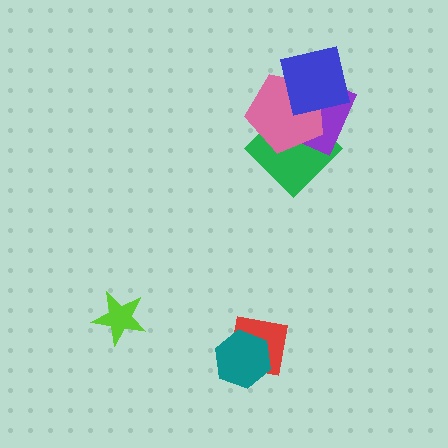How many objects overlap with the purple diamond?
3 objects overlap with the purple diamond.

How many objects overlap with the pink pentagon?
3 objects overlap with the pink pentagon.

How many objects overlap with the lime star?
0 objects overlap with the lime star.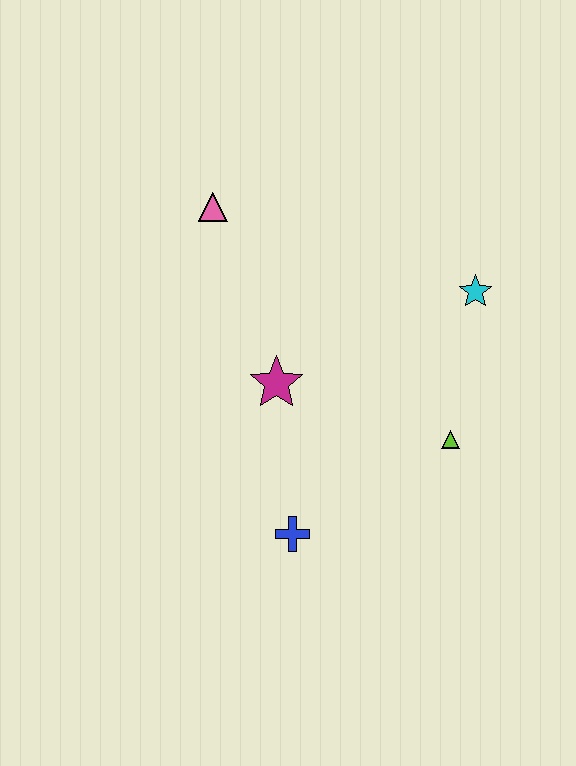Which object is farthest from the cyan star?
The blue cross is farthest from the cyan star.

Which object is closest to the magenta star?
The blue cross is closest to the magenta star.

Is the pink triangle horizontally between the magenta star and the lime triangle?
No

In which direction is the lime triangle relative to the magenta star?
The lime triangle is to the right of the magenta star.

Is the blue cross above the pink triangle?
No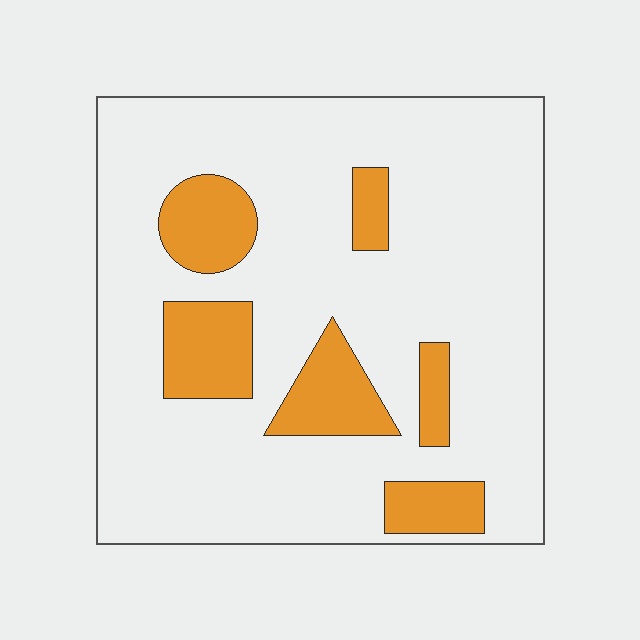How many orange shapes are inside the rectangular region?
6.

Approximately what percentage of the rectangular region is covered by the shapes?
Approximately 20%.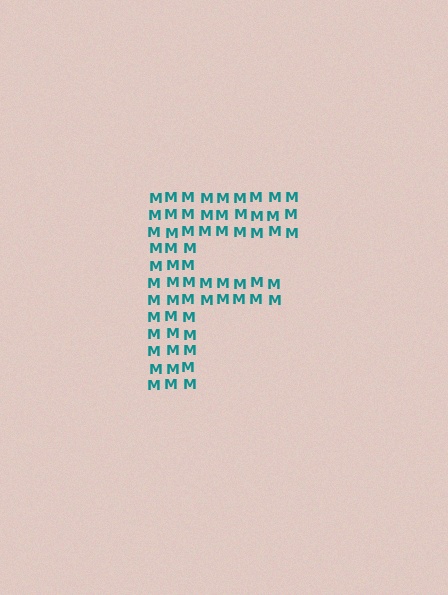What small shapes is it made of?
It is made of small letter M's.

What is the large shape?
The large shape is the letter F.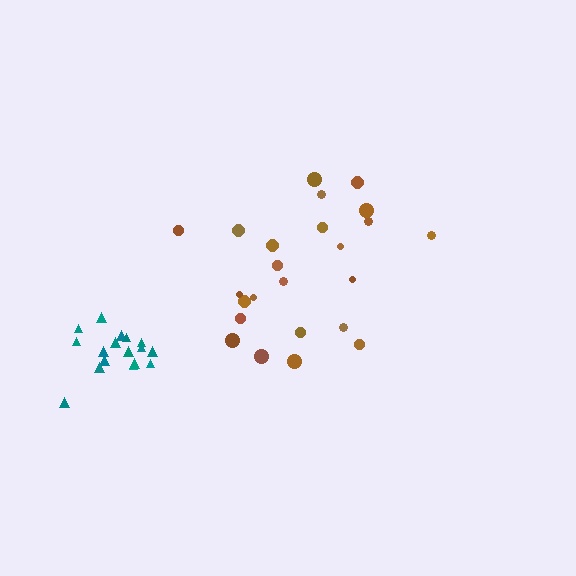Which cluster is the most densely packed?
Teal.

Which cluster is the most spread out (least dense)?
Brown.